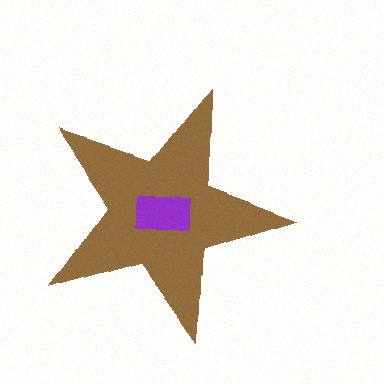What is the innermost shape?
The purple rectangle.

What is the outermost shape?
The brown star.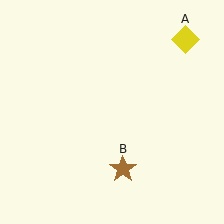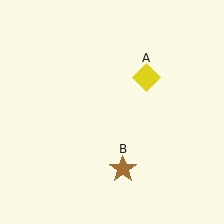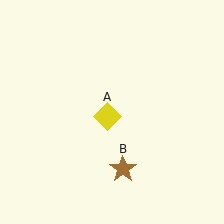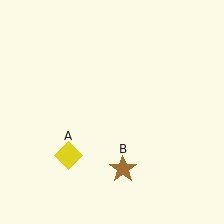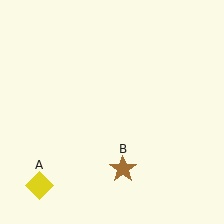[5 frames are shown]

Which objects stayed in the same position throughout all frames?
Brown star (object B) remained stationary.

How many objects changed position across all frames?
1 object changed position: yellow diamond (object A).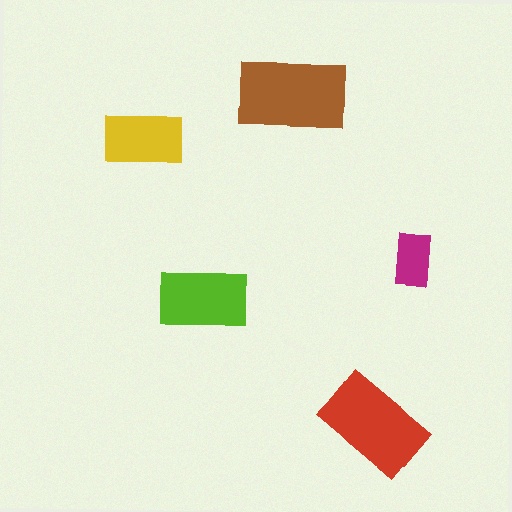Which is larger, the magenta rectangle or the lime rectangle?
The lime one.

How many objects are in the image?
There are 5 objects in the image.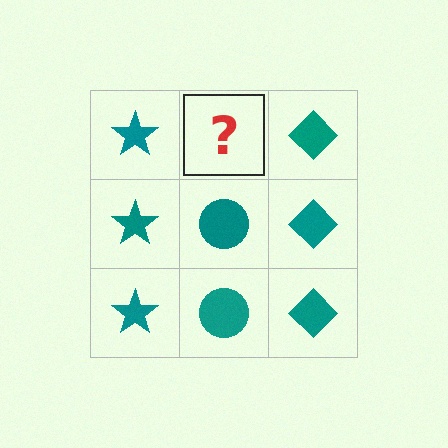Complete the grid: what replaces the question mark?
The question mark should be replaced with a teal circle.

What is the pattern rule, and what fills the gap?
The rule is that each column has a consistent shape. The gap should be filled with a teal circle.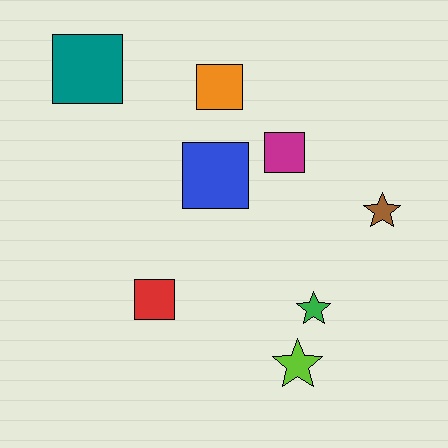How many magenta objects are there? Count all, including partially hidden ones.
There is 1 magenta object.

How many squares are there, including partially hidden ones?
There are 5 squares.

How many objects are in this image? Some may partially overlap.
There are 8 objects.